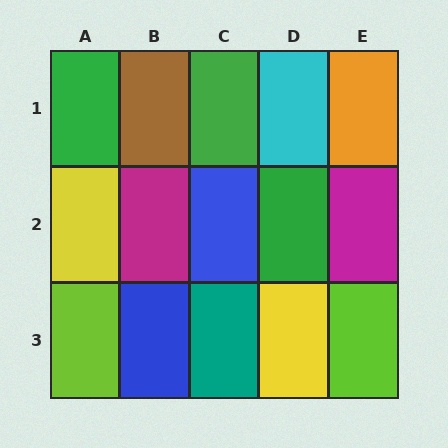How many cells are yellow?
2 cells are yellow.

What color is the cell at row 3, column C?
Teal.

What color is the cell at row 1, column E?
Orange.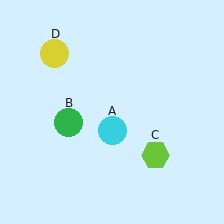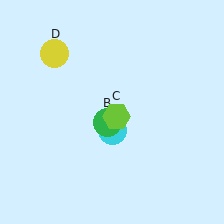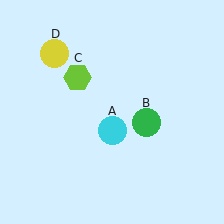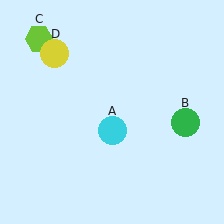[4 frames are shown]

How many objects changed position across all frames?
2 objects changed position: green circle (object B), lime hexagon (object C).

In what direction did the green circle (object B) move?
The green circle (object B) moved right.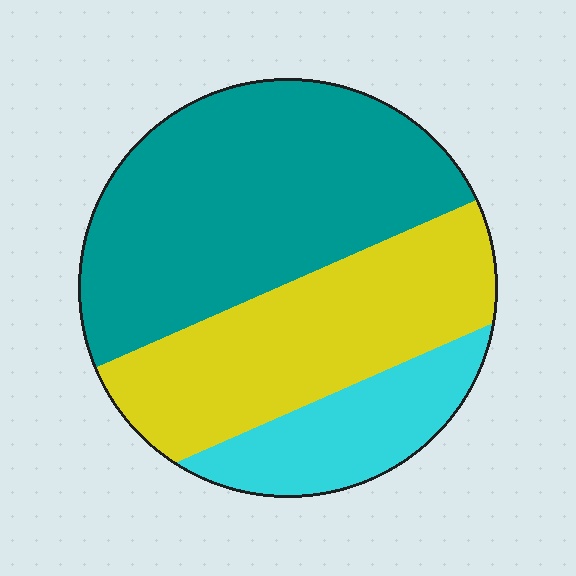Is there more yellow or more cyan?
Yellow.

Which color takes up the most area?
Teal, at roughly 50%.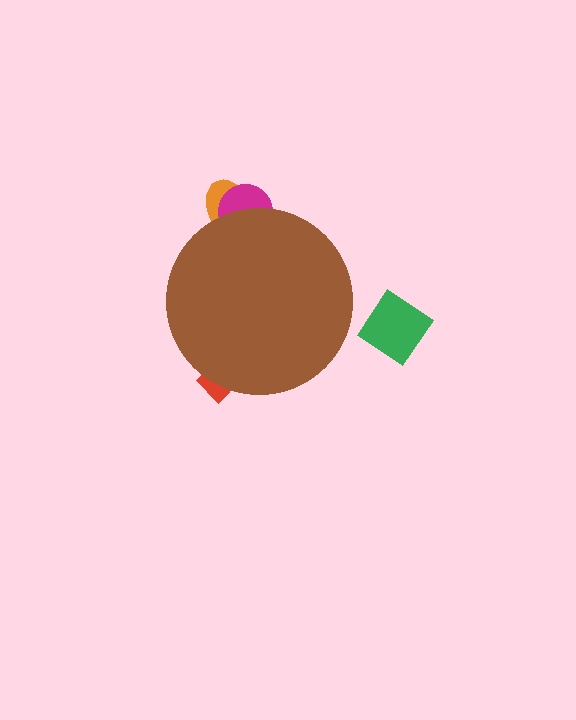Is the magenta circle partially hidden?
Yes, the magenta circle is partially hidden behind the brown circle.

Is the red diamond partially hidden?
Yes, the red diamond is partially hidden behind the brown circle.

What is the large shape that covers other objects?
A brown circle.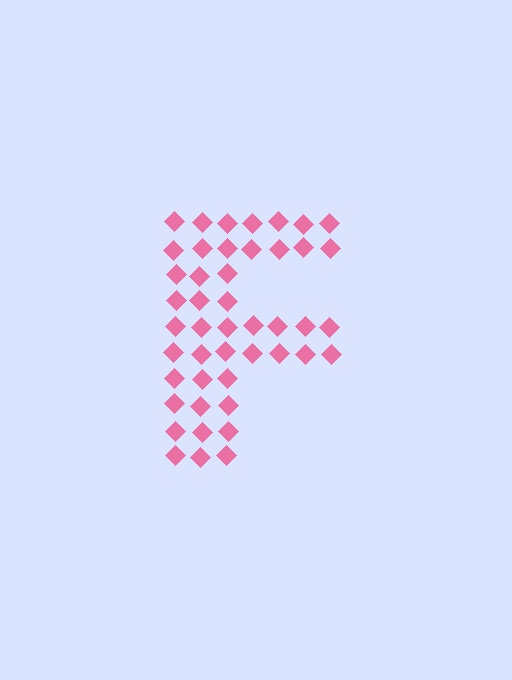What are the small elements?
The small elements are diamonds.